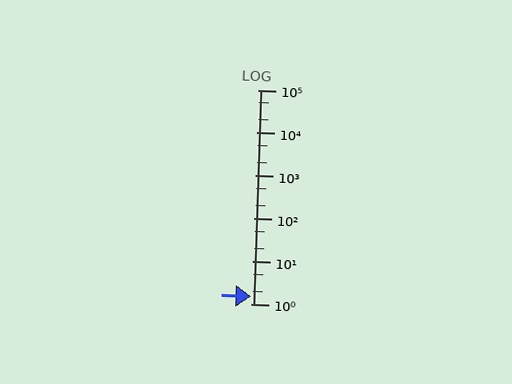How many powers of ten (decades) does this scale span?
The scale spans 5 decades, from 1 to 100000.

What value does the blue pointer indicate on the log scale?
The pointer indicates approximately 1.5.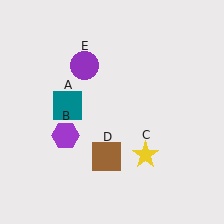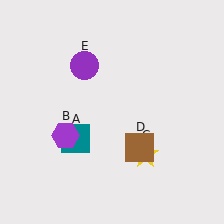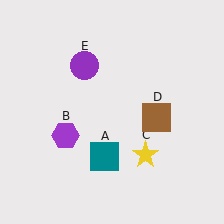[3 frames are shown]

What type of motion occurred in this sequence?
The teal square (object A), brown square (object D) rotated counterclockwise around the center of the scene.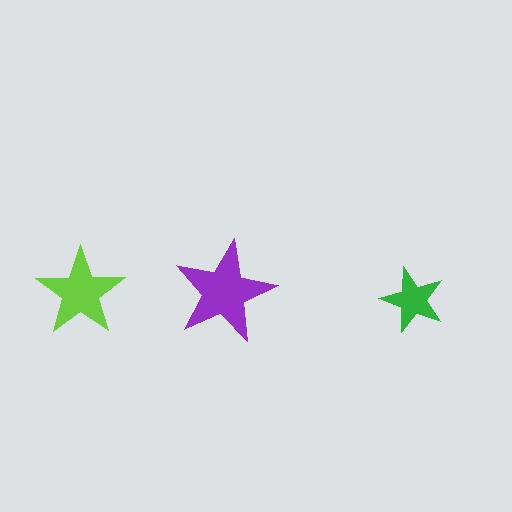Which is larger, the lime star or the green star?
The lime one.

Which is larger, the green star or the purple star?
The purple one.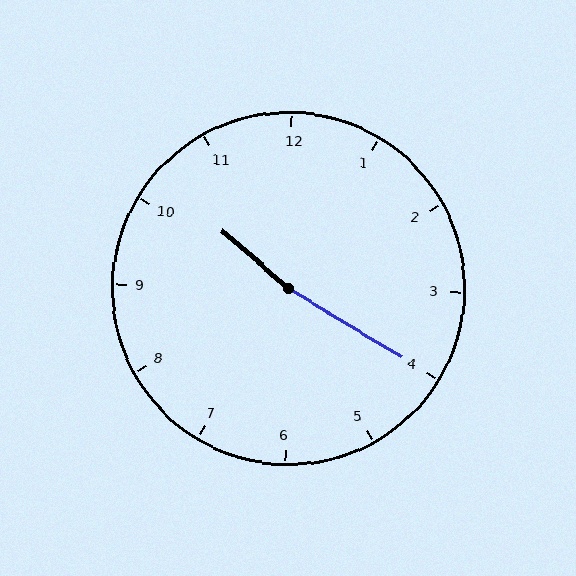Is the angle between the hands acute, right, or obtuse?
It is obtuse.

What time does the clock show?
10:20.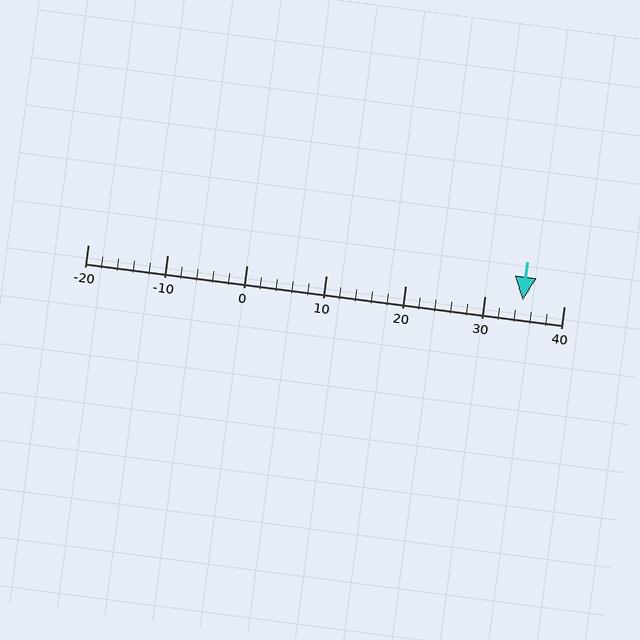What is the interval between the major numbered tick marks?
The major tick marks are spaced 10 units apart.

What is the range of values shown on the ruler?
The ruler shows values from -20 to 40.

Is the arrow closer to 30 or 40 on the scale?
The arrow is closer to 30.